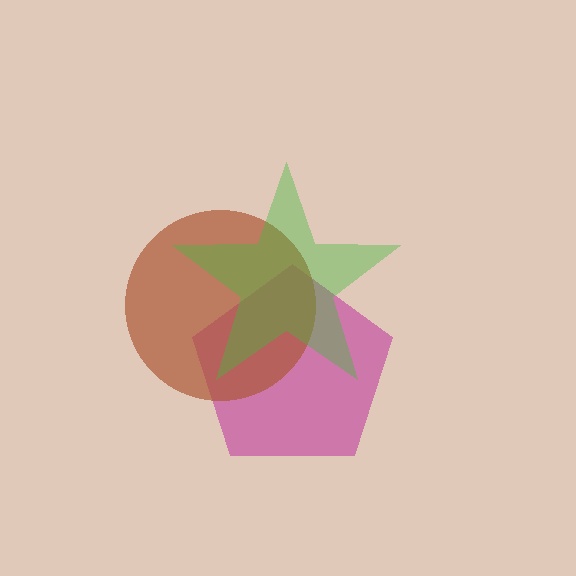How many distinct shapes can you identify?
There are 3 distinct shapes: a magenta pentagon, a brown circle, a green star.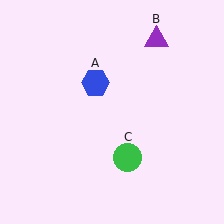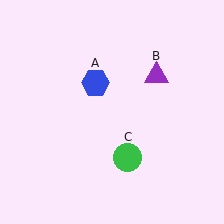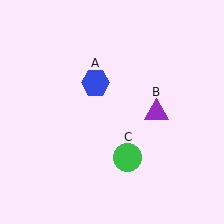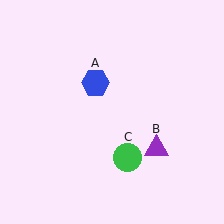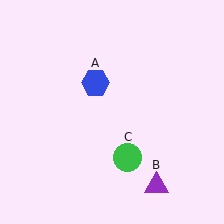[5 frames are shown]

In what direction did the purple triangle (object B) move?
The purple triangle (object B) moved down.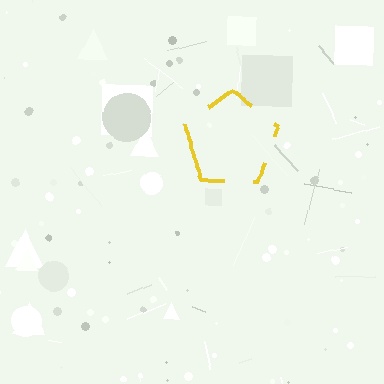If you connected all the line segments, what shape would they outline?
They would outline a pentagon.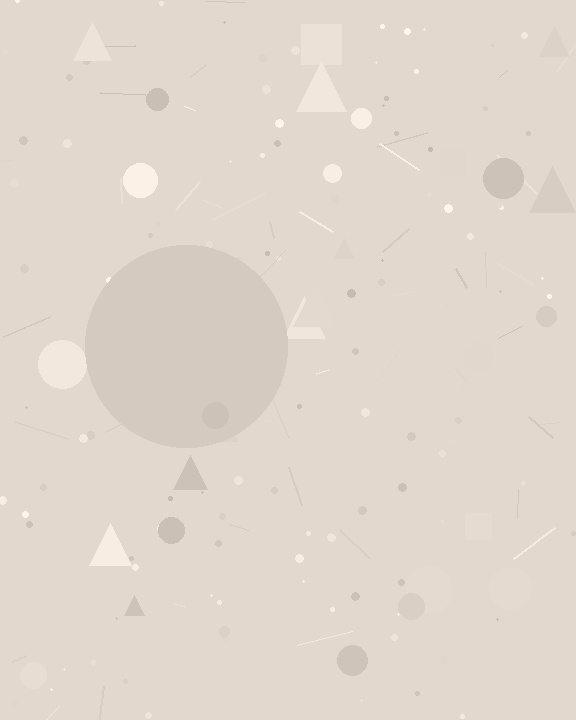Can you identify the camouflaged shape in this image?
The camouflaged shape is a circle.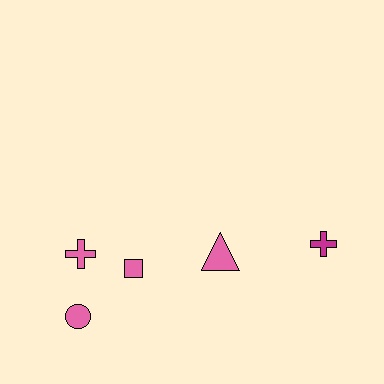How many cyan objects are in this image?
There are no cyan objects.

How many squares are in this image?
There is 1 square.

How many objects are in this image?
There are 5 objects.